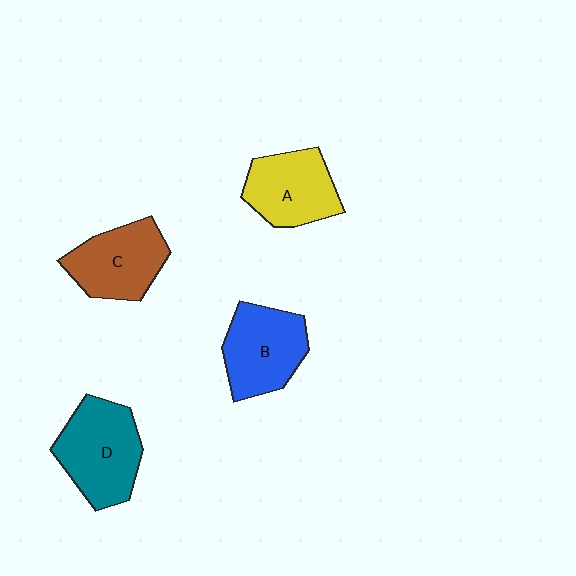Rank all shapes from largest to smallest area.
From largest to smallest: D (teal), B (blue), C (brown), A (yellow).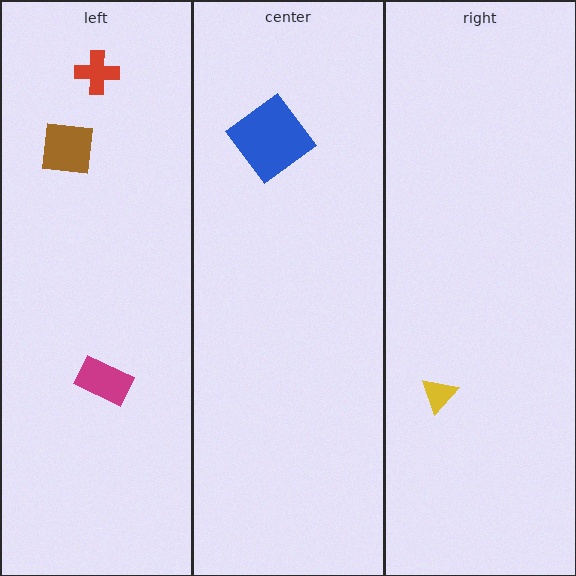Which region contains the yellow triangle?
The right region.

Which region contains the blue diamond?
The center region.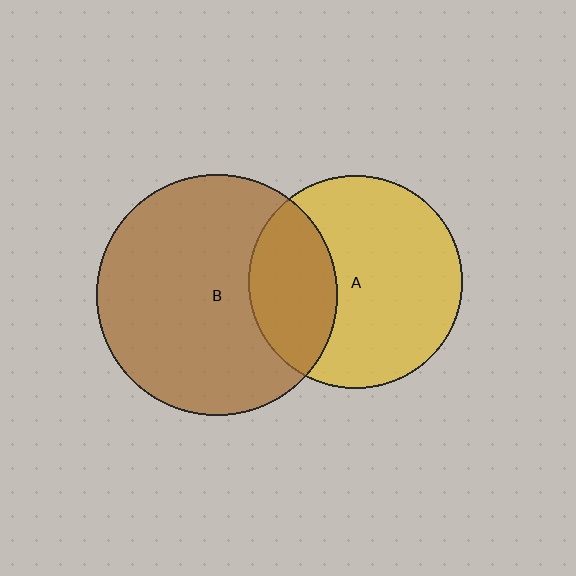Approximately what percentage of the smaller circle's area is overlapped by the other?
Approximately 30%.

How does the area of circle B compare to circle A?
Approximately 1.3 times.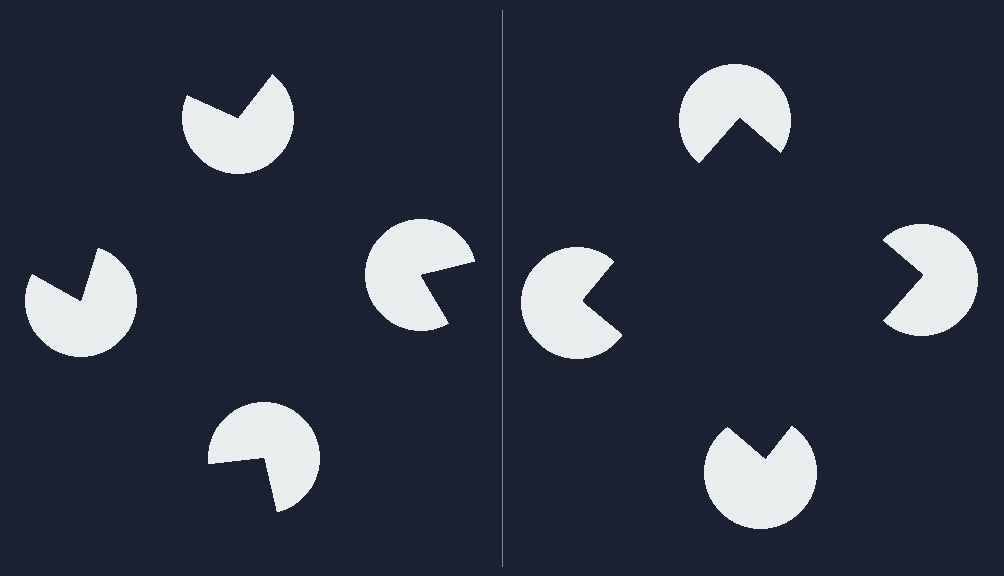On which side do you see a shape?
An illusory square appears on the right side. On the left side the wedge cuts are rotated, so no coherent shape forms.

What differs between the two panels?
The pac-man discs are positioned identically on both sides; only the wedge orientations differ. On the right they align to a square; on the left they are misaligned.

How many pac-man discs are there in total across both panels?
8 — 4 on each side.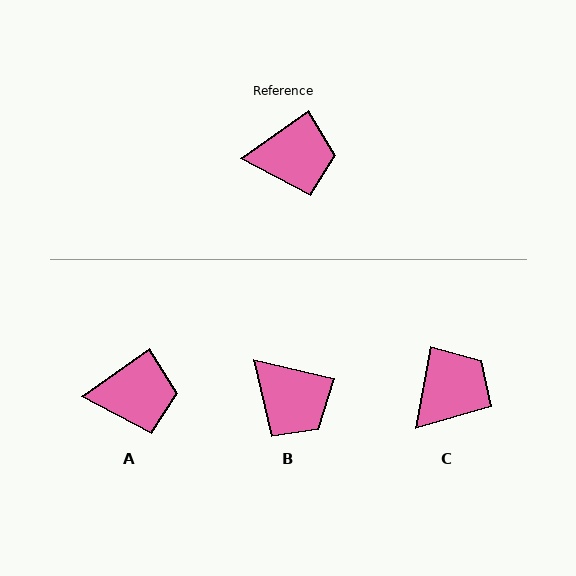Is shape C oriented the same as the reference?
No, it is off by about 44 degrees.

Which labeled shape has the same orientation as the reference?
A.